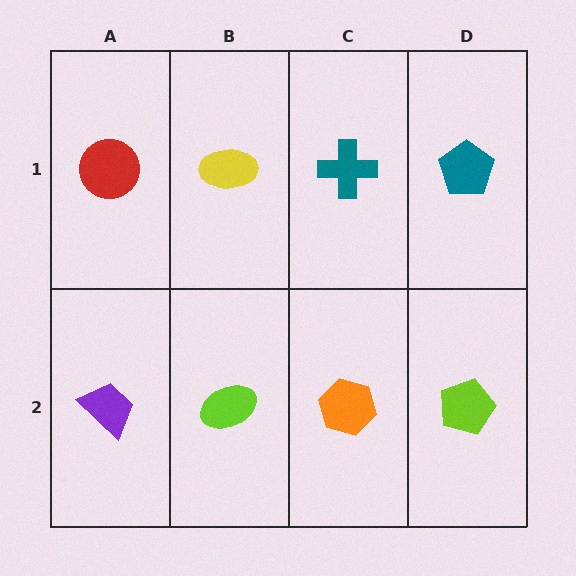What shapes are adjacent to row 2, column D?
A teal pentagon (row 1, column D), an orange hexagon (row 2, column C).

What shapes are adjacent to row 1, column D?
A lime pentagon (row 2, column D), a teal cross (row 1, column C).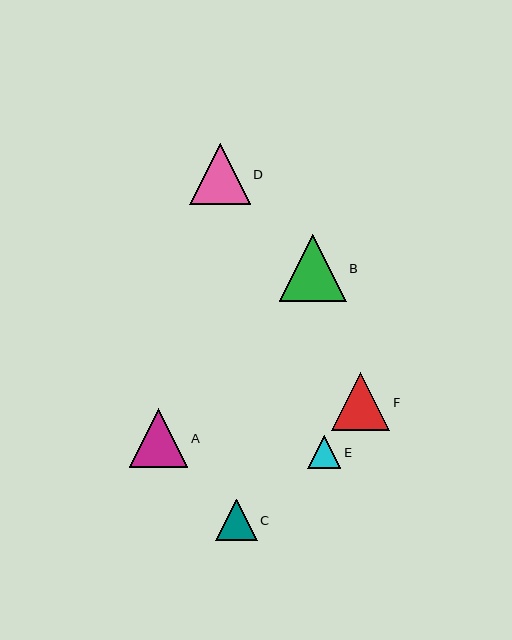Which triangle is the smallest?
Triangle E is the smallest with a size of approximately 33 pixels.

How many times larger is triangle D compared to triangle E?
Triangle D is approximately 1.8 times the size of triangle E.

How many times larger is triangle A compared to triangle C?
Triangle A is approximately 1.4 times the size of triangle C.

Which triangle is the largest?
Triangle B is the largest with a size of approximately 67 pixels.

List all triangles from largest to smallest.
From largest to smallest: B, D, A, F, C, E.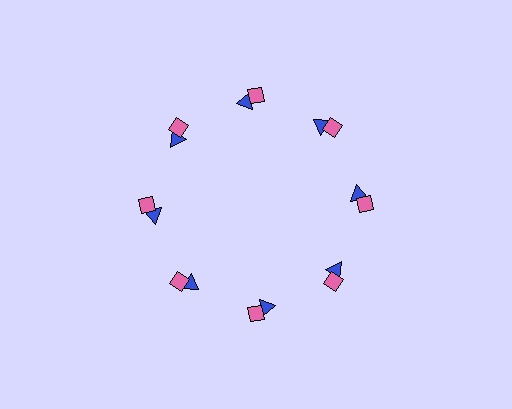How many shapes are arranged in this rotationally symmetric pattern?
There are 16 shapes, arranged in 8 groups of 2.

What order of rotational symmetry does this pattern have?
This pattern has 8-fold rotational symmetry.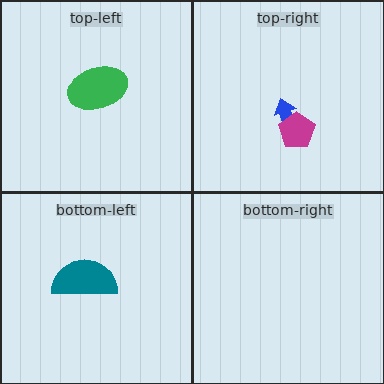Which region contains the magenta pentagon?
The top-right region.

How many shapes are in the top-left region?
1.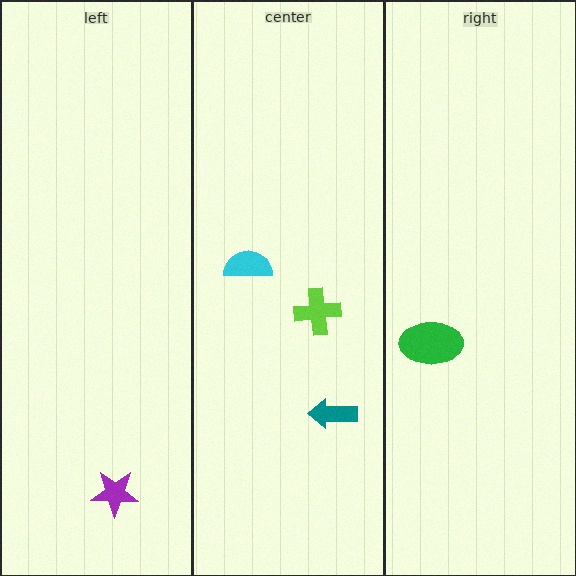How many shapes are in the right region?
1.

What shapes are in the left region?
The purple star.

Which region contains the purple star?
The left region.